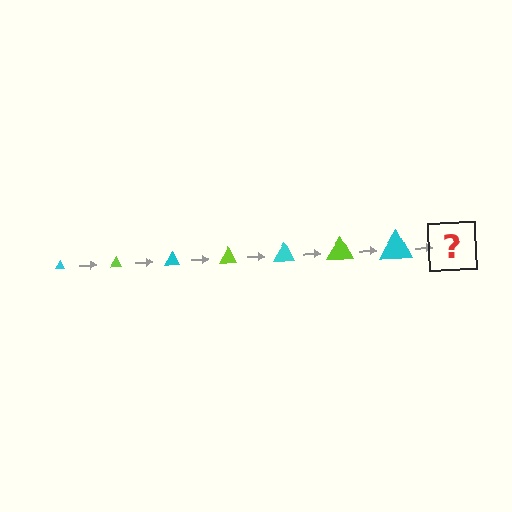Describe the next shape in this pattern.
It should be a lime triangle, larger than the previous one.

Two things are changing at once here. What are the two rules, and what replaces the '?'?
The two rules are that the triangle grows larger each step and the color cycles through cyan and lime. The '?' should be a lime triangle, larger than the previous one.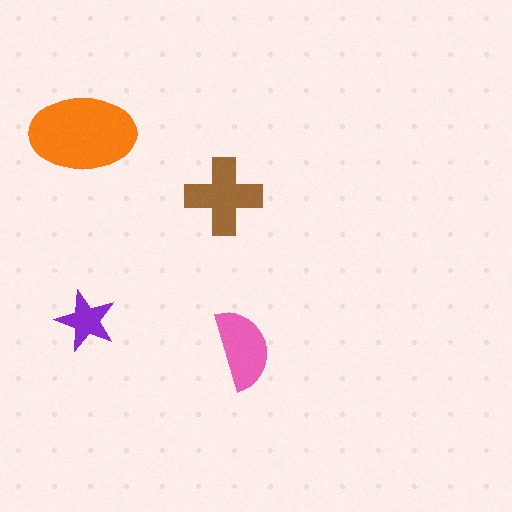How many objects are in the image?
There are 4 objects in the image.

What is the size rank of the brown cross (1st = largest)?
2nd.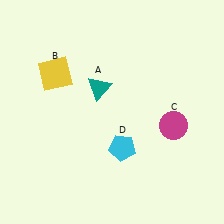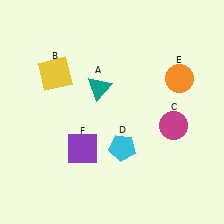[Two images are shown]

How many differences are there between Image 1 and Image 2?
There are 2 differences between the two images.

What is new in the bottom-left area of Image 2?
A purple square (F) was added in the bottom-left area of Image 2.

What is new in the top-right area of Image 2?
An orange circle (E) was added in the top-right area of Image 2.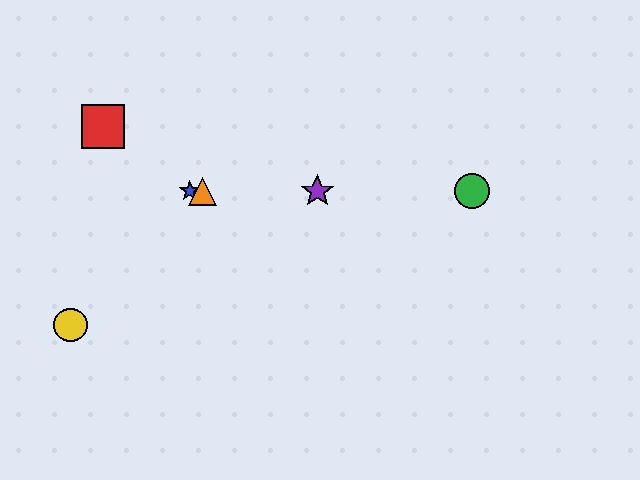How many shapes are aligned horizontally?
4 shapes (the blue star, the green circle, the purple star, the orange triangle) are aligned horizontally.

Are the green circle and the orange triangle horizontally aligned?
Yes, both are at y≈191.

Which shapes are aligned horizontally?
The blue star, the green circle, the purple star, the orange triangle are aligned horizontally.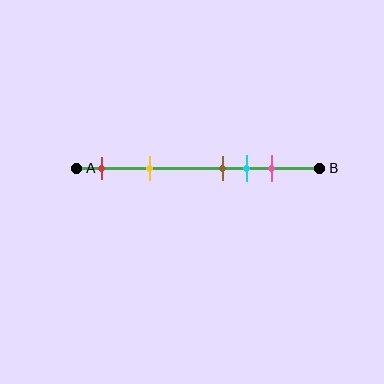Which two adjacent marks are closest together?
The brown and cyan marks are the closest adjacent pair.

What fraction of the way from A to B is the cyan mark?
The cyan mark is approximately 70% (0.7) of the way from A to B.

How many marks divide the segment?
There are 5 marks dividing the segment.